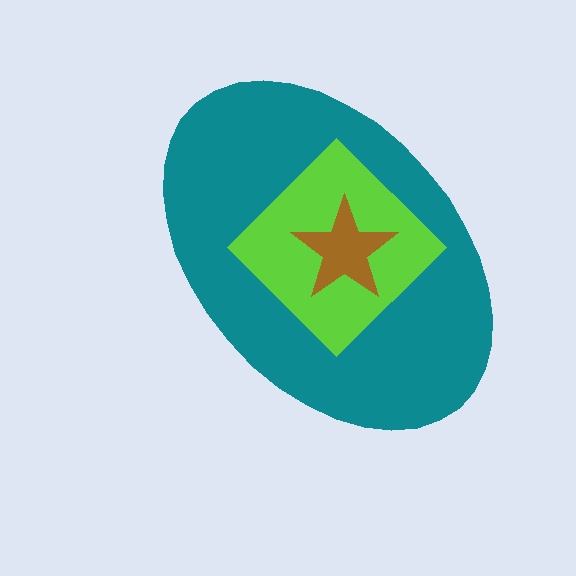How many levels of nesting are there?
3.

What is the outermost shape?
The teal ellipse.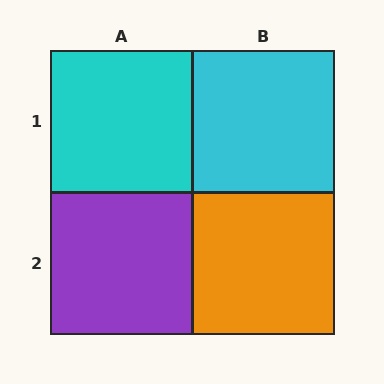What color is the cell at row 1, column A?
Cyan.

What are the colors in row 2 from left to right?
Purple, orange.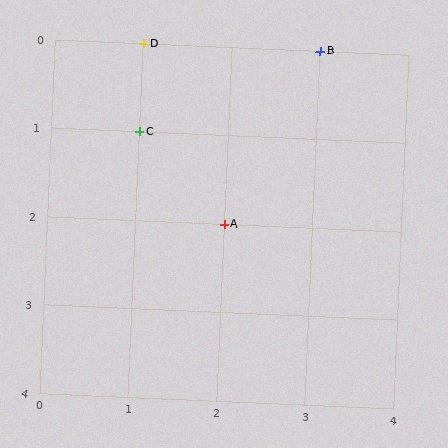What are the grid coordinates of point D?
Point D is at grid coordinates (1, 0).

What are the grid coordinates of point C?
Point C is at grid coordinates (1, 1).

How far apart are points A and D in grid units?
Points A and D are 1 column and 2 rows apart (about 2.2 grid units diagonally).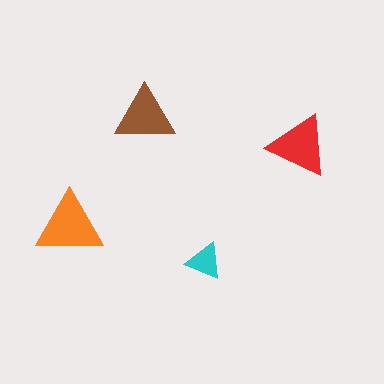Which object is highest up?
The brown triangle is topmost.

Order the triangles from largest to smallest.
the orange one, the red one, the brown one, the cyan one.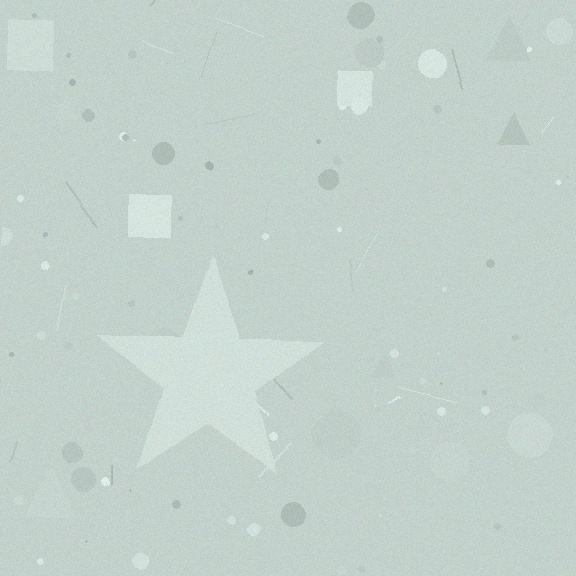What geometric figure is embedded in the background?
A star is embedded in the background.